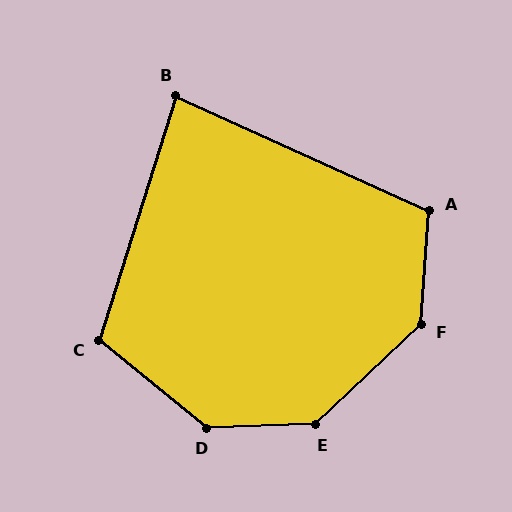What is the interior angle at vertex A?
Approximately 110 degrees (obtuse).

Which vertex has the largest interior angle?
D, at approximately 139 degrees.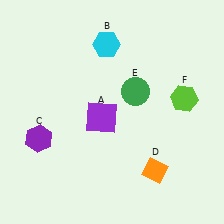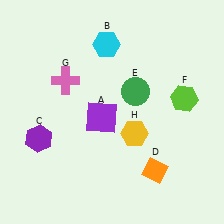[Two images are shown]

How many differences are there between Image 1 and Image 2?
There are 2 differences between the two images.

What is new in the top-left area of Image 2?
A pink cross (G) was added in the top-left area of Image 2.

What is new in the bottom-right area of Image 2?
A yellow hexagon (H) was added in the bottom-right area of Image 2.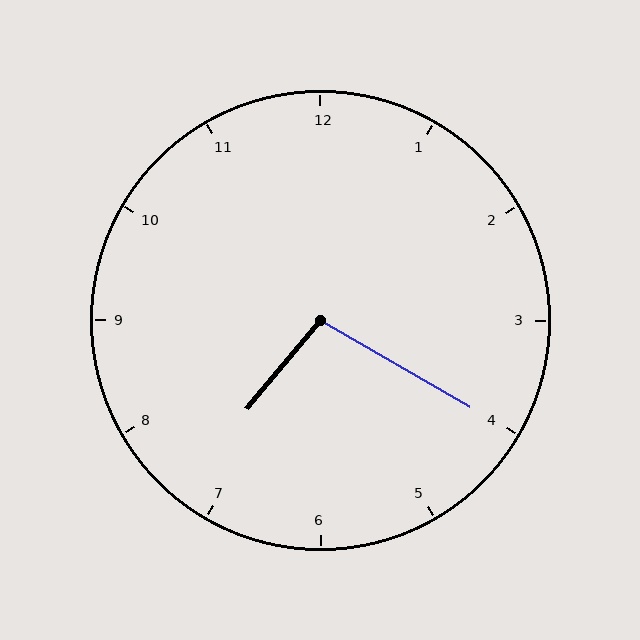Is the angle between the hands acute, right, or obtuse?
It is obtuse.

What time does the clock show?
7:20.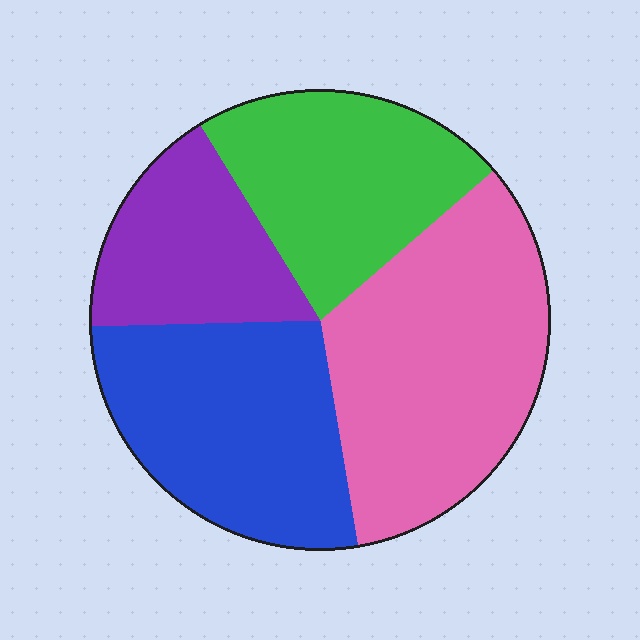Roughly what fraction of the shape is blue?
Blue covers 27% of the shape.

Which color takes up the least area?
Purple, at roughly 15%.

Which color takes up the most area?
Pink, at roughly 35%.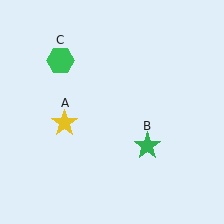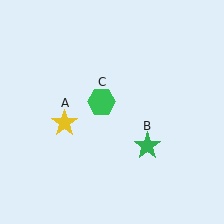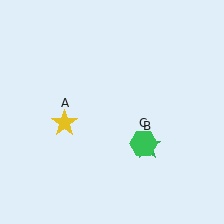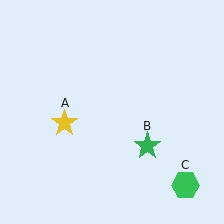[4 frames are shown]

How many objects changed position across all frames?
1 object changed position: green hexagon (object C).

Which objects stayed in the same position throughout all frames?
Yellow star (object A) and green star (object B) remained stationary.